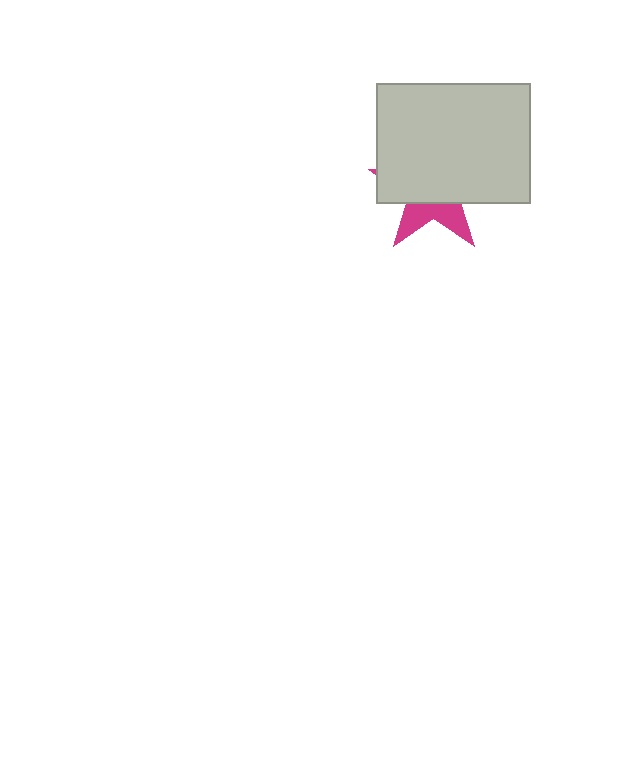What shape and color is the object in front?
The object in front is a light gray rectangle.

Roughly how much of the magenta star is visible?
A small part of it is visible (roughly 33%).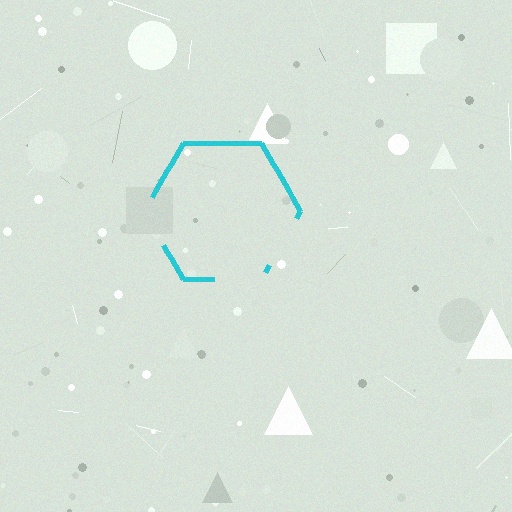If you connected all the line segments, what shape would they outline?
They would outline a hexagon.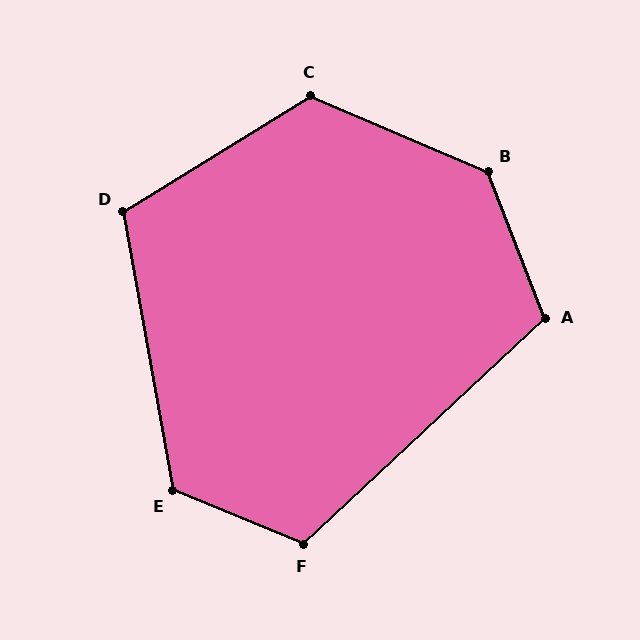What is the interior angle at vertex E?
Approximately 123 degrees (obtuse).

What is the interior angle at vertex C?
Approximately 125 degrees (obtuse).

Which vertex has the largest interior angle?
B, at approximately 134 degrees.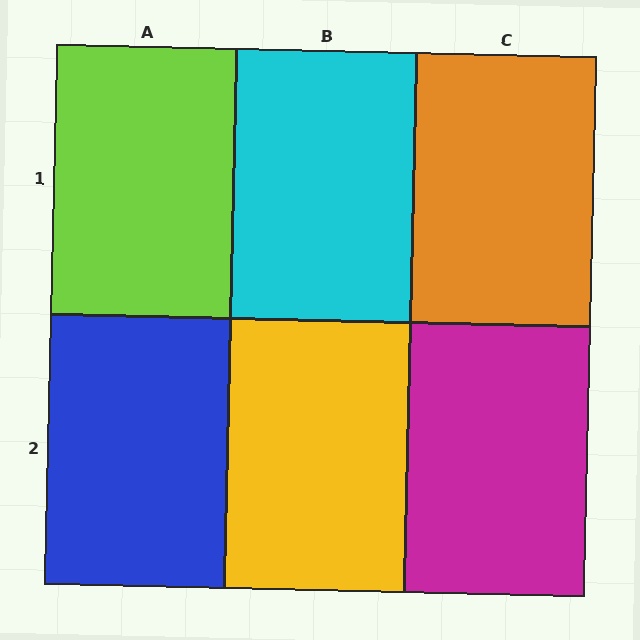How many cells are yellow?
1 cell is yellow.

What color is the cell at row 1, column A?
Lime.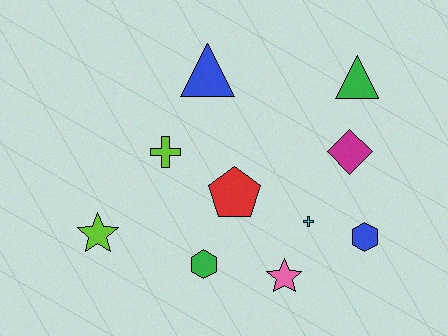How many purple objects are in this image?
There are no purple objects.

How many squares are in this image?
There are no squares.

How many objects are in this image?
There are 10 objects.